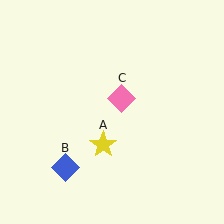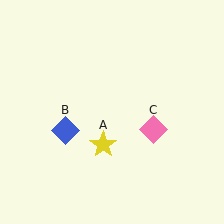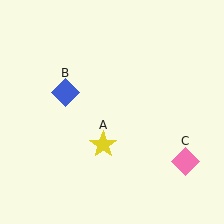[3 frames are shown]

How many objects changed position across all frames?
2 objects changed position: blue diamond (object B), pink diamond (object C).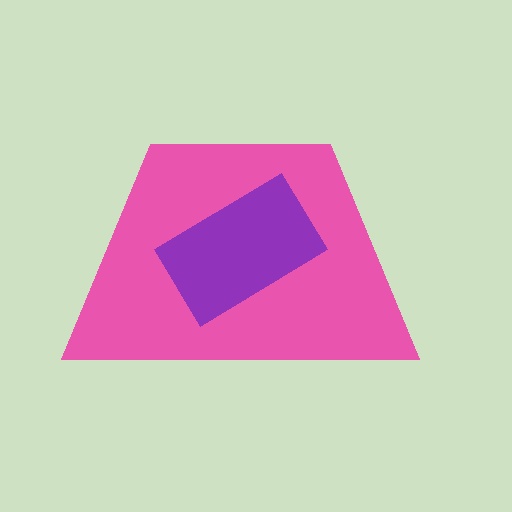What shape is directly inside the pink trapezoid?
The purple rectangle.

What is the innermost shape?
The purple rectangle.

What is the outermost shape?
The pink trapezoid.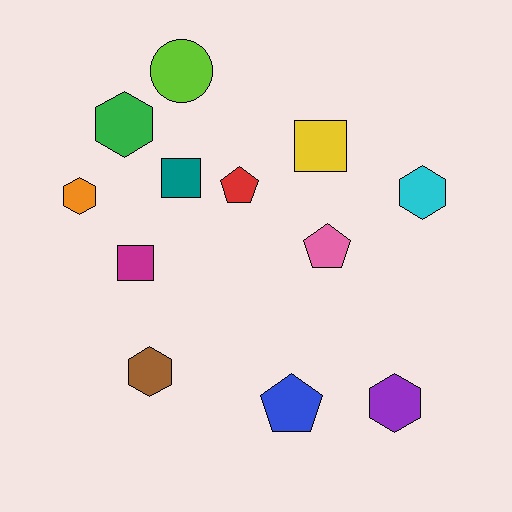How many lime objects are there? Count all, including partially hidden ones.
There is 1 lime object.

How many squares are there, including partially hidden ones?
There are 3 squares.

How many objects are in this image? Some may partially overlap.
There are 12 objects.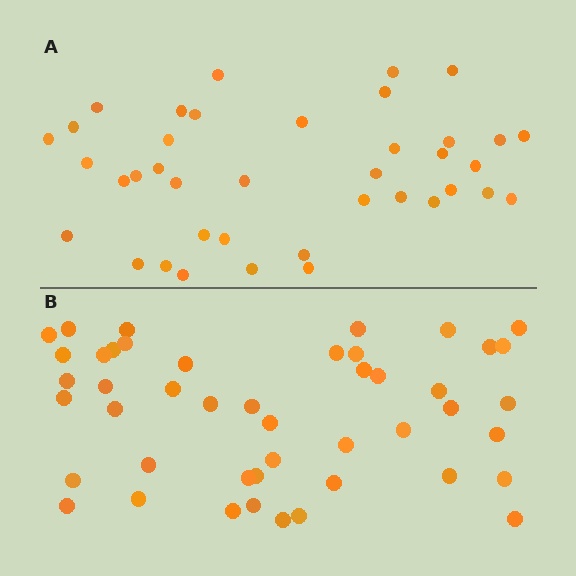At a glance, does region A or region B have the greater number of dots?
Region B (the bottom region) has more dots.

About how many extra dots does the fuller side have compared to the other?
Region B has roughly 8 or so more dots than region A.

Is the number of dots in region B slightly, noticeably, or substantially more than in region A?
Region B has only slightly more — the two regions are fairly close. The ratio is roughly 1.2 to 1.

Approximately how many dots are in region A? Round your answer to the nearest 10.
About 40 dots. (The exact count is 39, which rounds to 40.)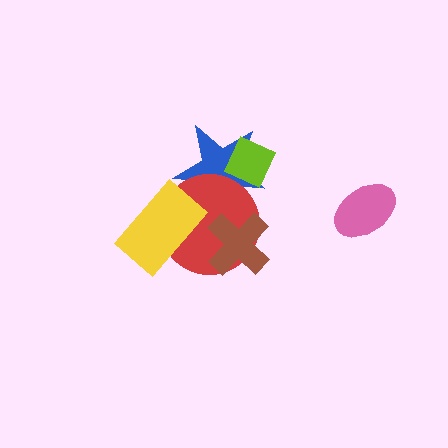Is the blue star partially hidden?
Yes, it is partially covered by another shape.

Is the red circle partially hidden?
Yes, it is partially covered by another shape.